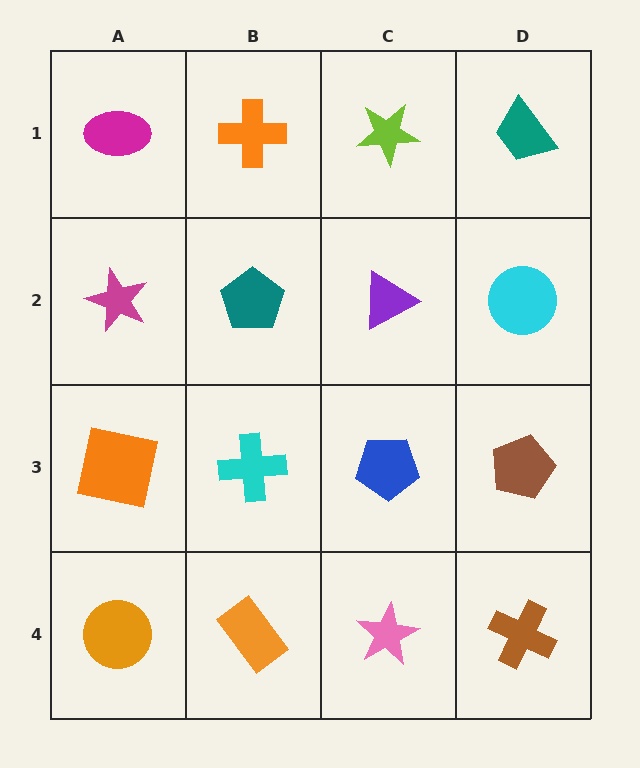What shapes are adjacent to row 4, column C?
A blue pentagon (row 3, column C), an orange rectangle (row 4, column B), a brown cross (row 4, column D).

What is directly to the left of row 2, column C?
A teal pentagon.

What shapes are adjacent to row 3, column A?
A magenta star (row 2, column A), an orange circle (row 4, column A), a cyan cross (row 3, column B).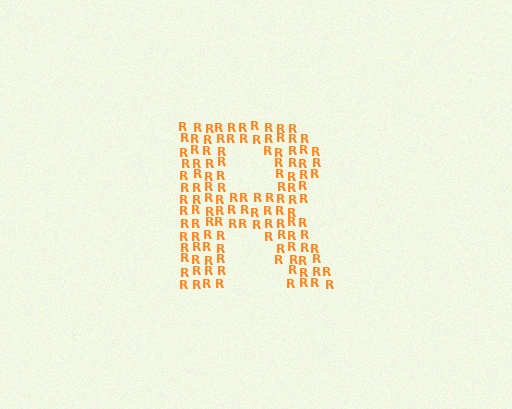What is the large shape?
The large shape is the letter R.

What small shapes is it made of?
It is made of small letter R's.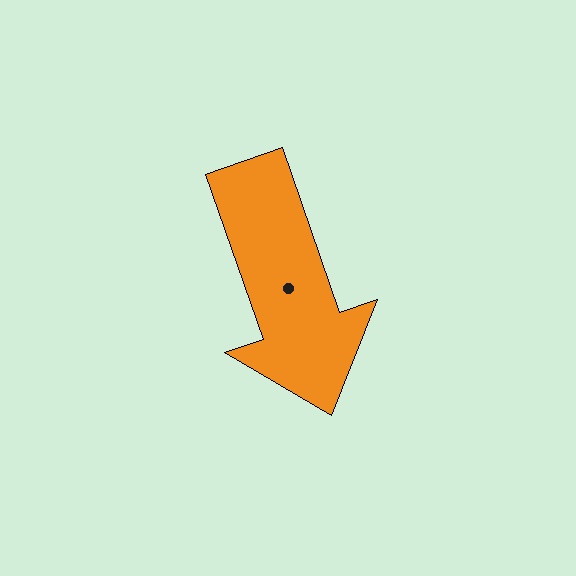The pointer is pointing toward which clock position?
Roughly 5 o'clock.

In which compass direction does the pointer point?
South.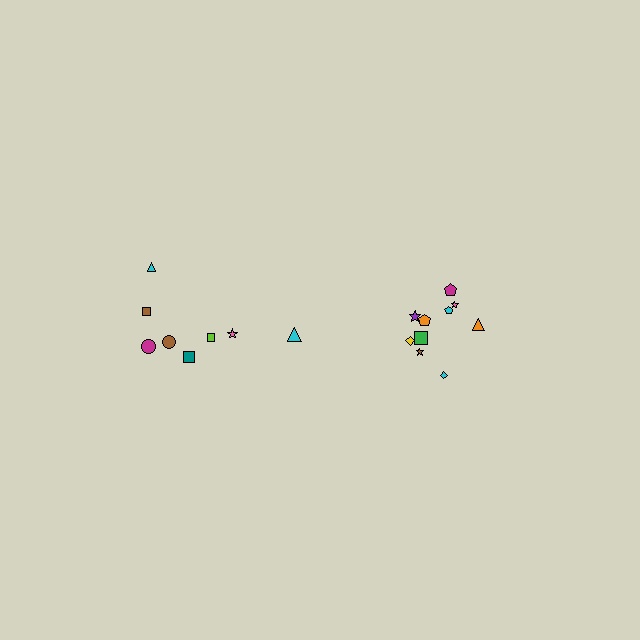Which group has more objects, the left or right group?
The right group.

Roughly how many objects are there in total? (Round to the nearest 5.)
Roughly 20 objects in total.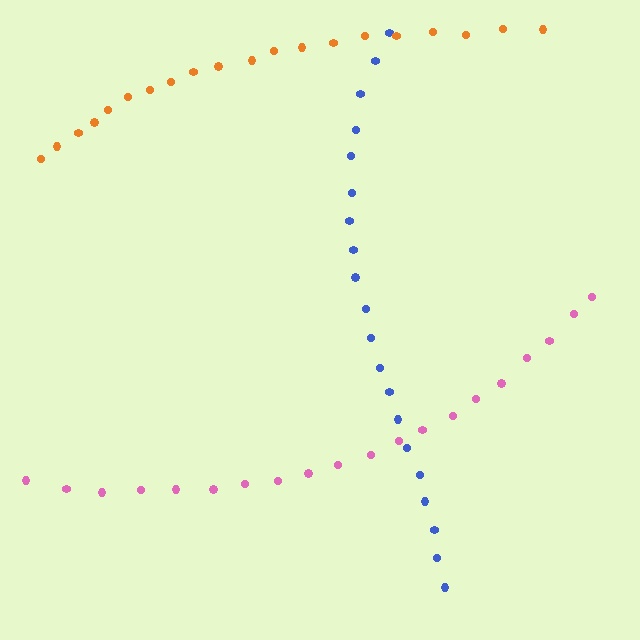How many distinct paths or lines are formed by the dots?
There are 3 distinct paths.